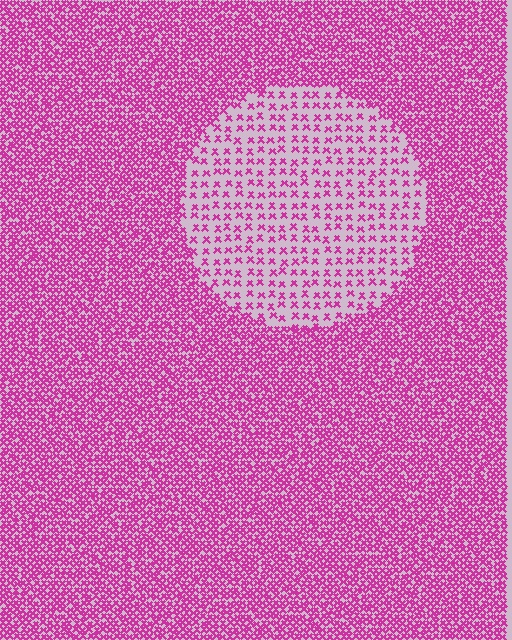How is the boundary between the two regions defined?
The boundary is defined by a change in element density (approximately 2.8x ratio). All elements are the same color, size, and shape.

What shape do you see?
I see a circle.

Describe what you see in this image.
The image contains small magenta elements arranged at two different densities. A circle-shaped region is visible where the elements are less densely packed than the surrounding area.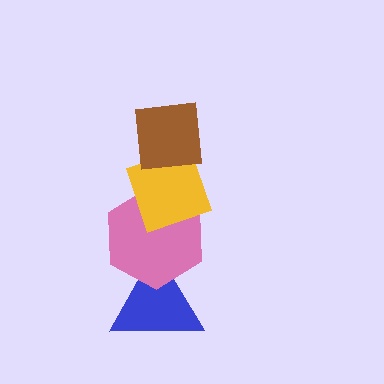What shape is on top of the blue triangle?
The pink hexagon is on top of the blue triangle.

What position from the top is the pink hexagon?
The pink hexagon is 3rd from the top.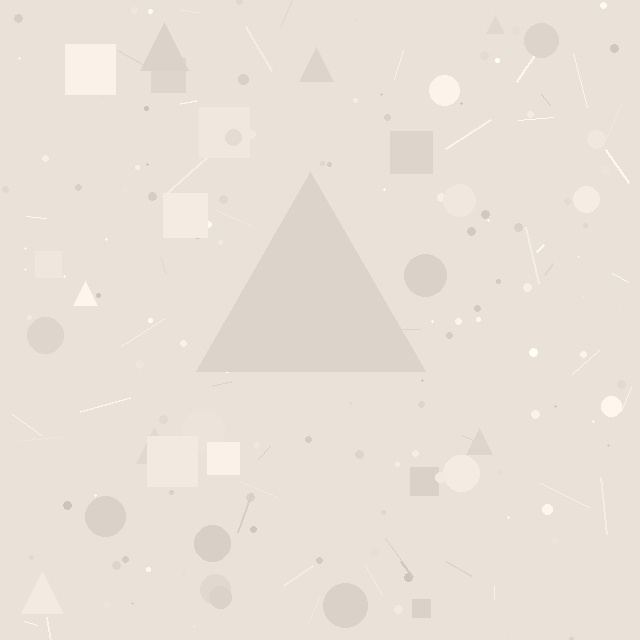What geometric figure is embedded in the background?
A triangle is embedded in the background.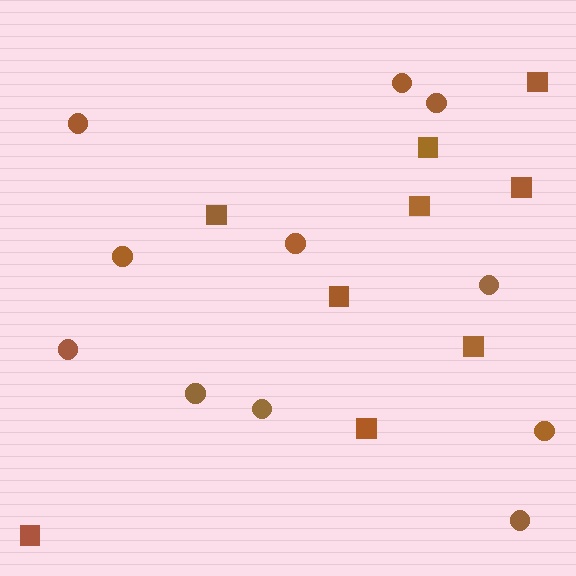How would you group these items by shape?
There are 2 groups: one group of squares (9) and one group of circles (11).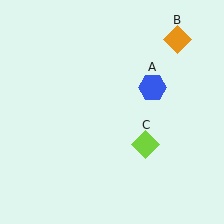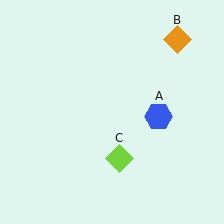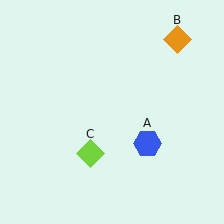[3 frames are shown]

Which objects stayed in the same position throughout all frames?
Orange diamond (object B) remained stationary.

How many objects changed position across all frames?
2 objects changed position: blue hexagon (object A), lime diamond (object C).